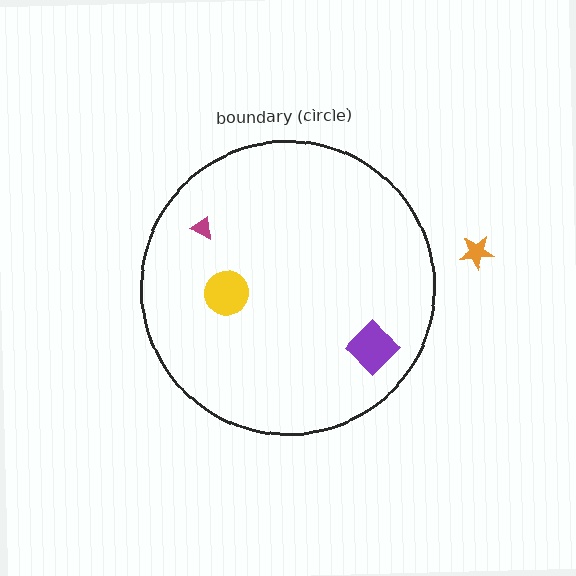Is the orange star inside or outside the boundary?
Outside.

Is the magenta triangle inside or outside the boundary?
Inside.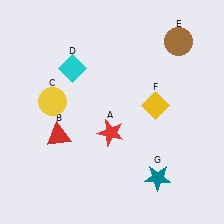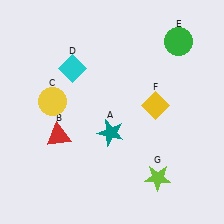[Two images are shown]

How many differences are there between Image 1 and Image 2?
There are 3 differences between the two images.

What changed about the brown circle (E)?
In Image 1, E is brown. In Image 2, it changed to green.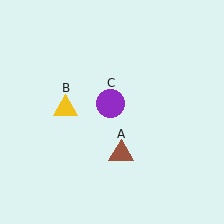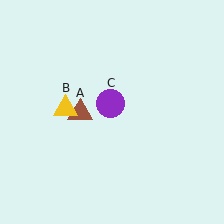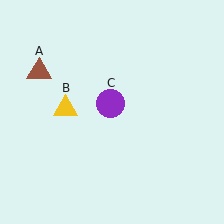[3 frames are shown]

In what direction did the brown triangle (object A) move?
The brown triangle (object A) moved up and to the left.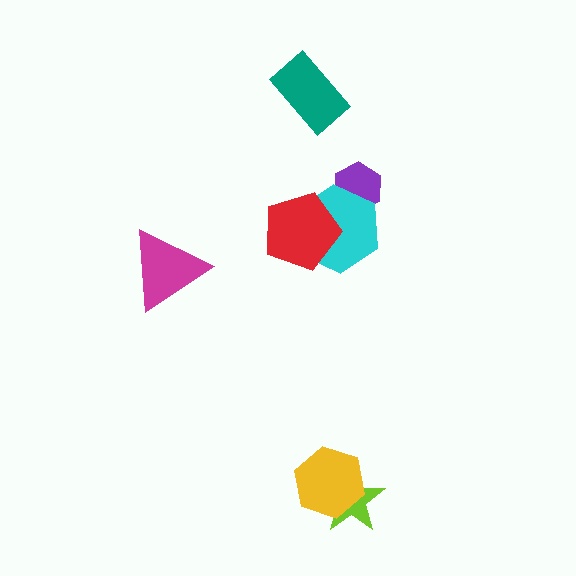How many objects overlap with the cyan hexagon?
2 objects overlap with the cyan hexagon.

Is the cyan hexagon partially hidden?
Yes, it is partially covered by another shape.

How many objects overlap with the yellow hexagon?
1 object overlaps with the yellow hexagon.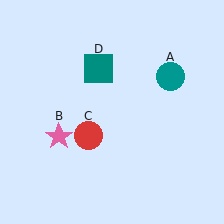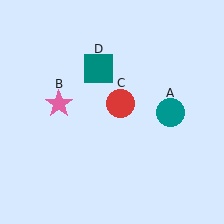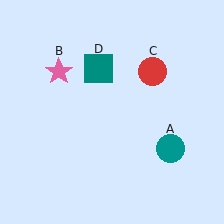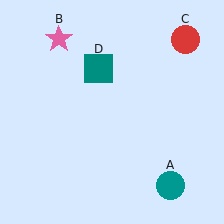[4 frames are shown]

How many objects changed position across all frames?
3 objects changed position: teal circle (object A), pink star (object B), red circle (object C).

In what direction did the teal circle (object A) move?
The teal circle (object A) moved down.